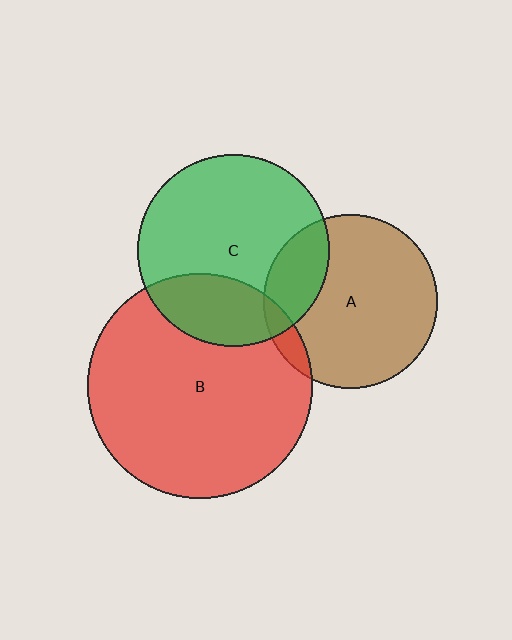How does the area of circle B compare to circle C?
Approximately 1.4 times.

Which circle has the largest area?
Circle B (red).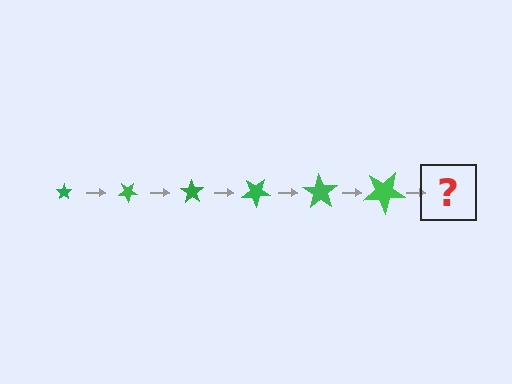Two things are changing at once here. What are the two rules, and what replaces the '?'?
The two rules are that the star grows larger each step and it rotates 35 degrees each step. The '?' should be a star, larger than the previous one and rotated 210 degrees from the start.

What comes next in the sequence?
The next element should be a star, larger than the previous one and rotated 210 degrees from the start.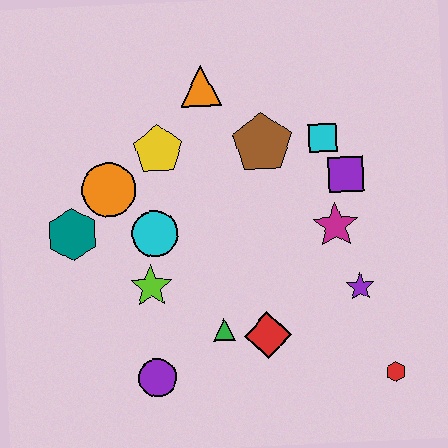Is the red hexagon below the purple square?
Yes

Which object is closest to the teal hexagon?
The orange circle is closest to the teal hexagon.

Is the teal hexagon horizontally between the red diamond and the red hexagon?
No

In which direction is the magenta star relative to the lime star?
The magenta star is to the right of the lime star.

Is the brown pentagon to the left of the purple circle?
No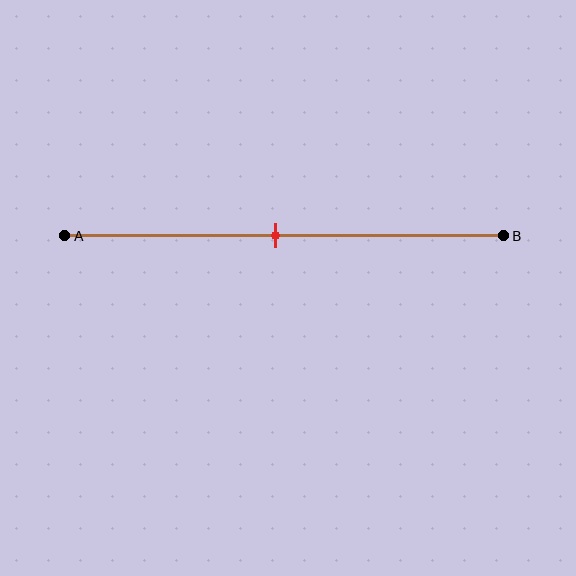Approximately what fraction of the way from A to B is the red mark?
The red mark is approximately 50% of the way from A to B.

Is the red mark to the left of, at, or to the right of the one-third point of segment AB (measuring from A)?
The red mark is to the right of the one-third point of segment AB.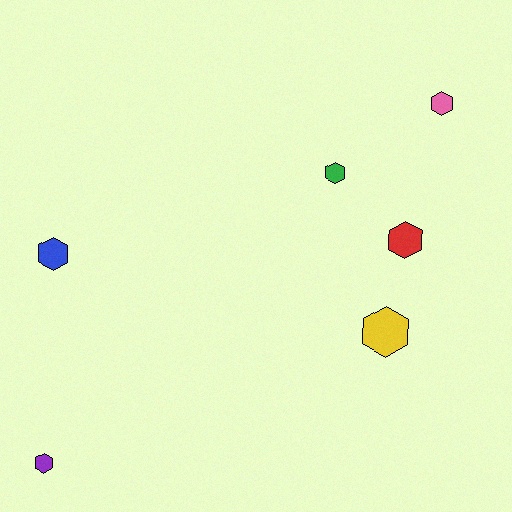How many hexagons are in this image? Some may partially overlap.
There are 6 hexagons.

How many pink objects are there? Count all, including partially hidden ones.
There is 1 pink object.